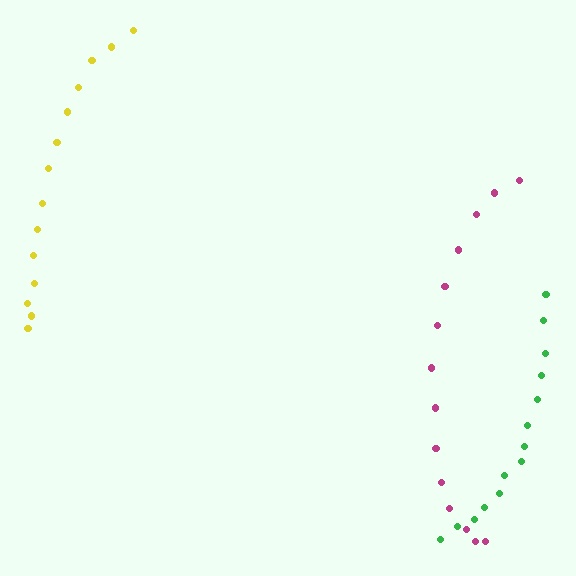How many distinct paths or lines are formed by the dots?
There are 3 distinct paths.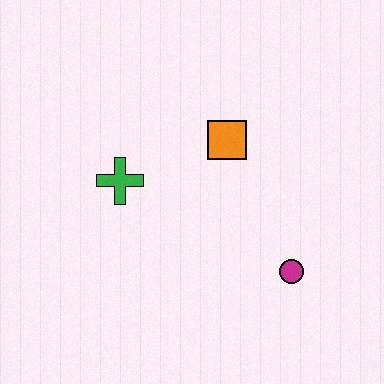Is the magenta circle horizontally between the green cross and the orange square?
No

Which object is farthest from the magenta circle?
The green cross is farthest from the magenta circle.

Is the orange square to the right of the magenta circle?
No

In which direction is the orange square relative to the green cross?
The orange square is to the right of the green cross.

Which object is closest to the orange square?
The green cross is closest to the orange square.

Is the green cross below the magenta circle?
No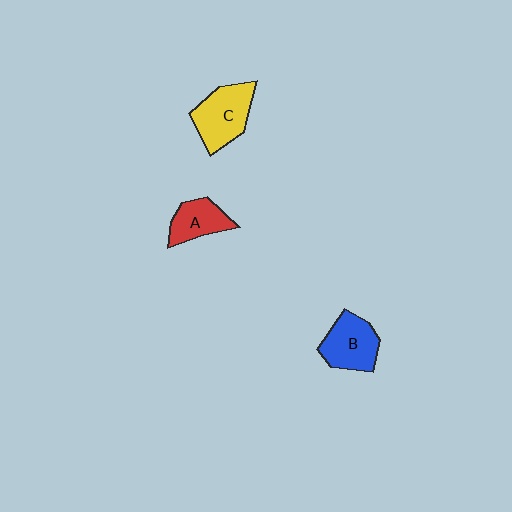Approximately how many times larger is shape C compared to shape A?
Approximately 1.5 times.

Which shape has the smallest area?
Shape A (red).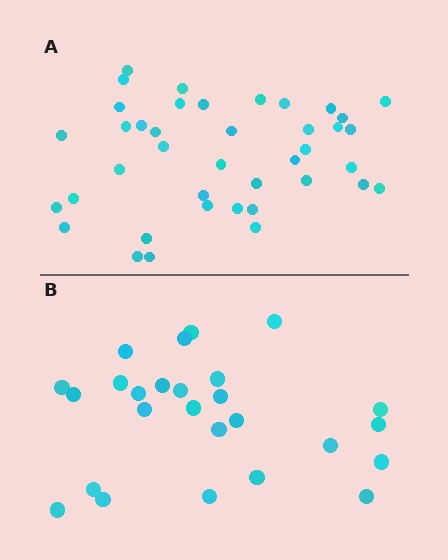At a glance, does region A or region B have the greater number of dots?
Region A (the top region) has more dots.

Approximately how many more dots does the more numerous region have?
Region A has approximately 15 more dots than region B.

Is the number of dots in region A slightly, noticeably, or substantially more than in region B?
Region A has substantially more. The ratio is roughly 1.5 to 1.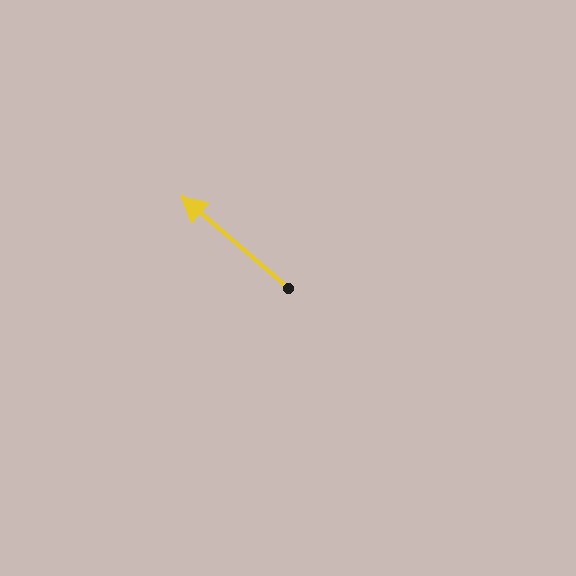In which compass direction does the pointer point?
Northwest.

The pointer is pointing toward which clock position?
Roughly 10 o'clock.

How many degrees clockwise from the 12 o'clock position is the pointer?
Approximately 311 degrees.